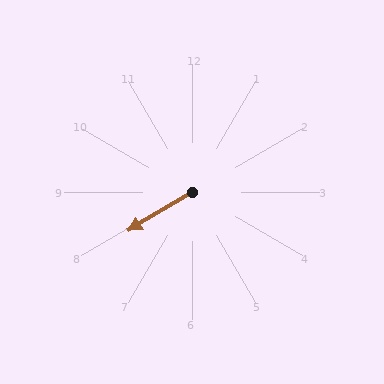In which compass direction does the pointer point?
Southwest.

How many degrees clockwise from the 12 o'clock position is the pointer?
Approximately 239 degrees.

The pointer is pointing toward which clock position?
Roughly 8 o'clock.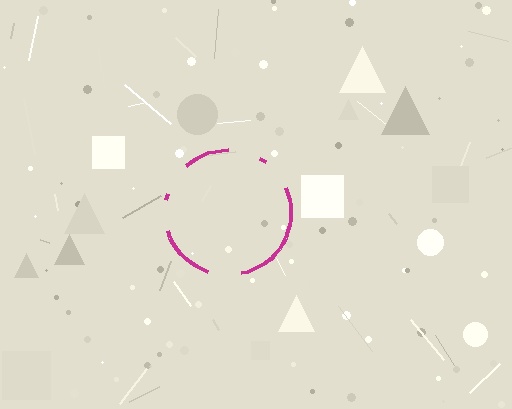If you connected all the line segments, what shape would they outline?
They would outline a circle.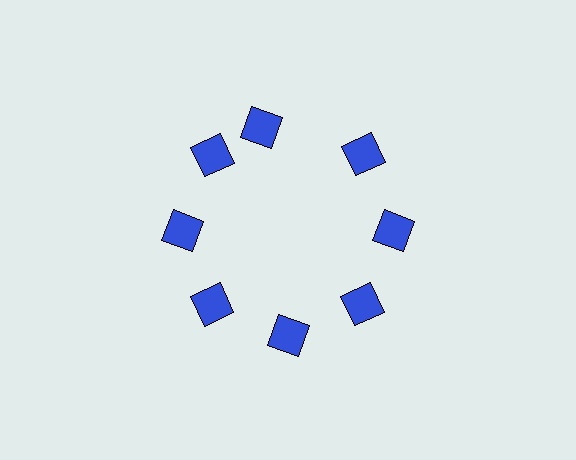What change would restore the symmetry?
The symmetry would be restored by rotating it back into even spacing with its neighbors so that all 8 squares sit at equal angles and equal distance from the center.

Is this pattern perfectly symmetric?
No. The 8 blue squares are arranged in a ring, but one element near the 12 o'clock position is rotated out of alignment along the ring, breaking the 8-fold rotational symmetry.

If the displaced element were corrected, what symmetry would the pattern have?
It would have 8-fold rotational symmetry — the pattern would map onto itself every 45 degrees.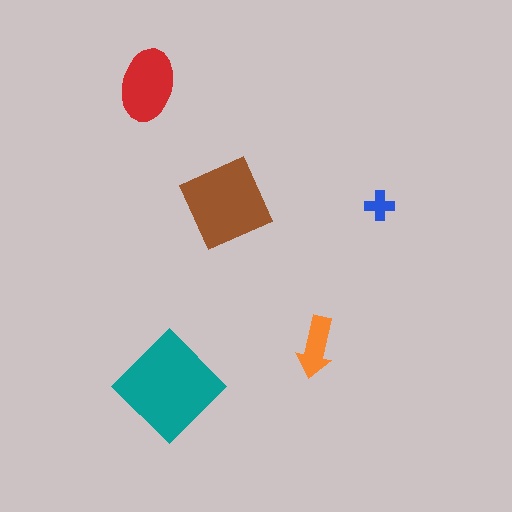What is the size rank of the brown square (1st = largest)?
2nd.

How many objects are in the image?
There are 5 objects in the image.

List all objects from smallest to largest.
The blue cross, the orange arrow, the red ellipse, the brown square, the teal diamond.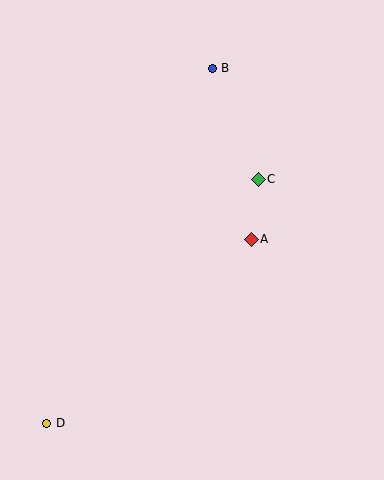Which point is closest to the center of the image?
Point A at (251, 239) is closest to the center.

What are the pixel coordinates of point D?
Point D is at (47, 424).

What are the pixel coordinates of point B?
Point B is at (212, 68).